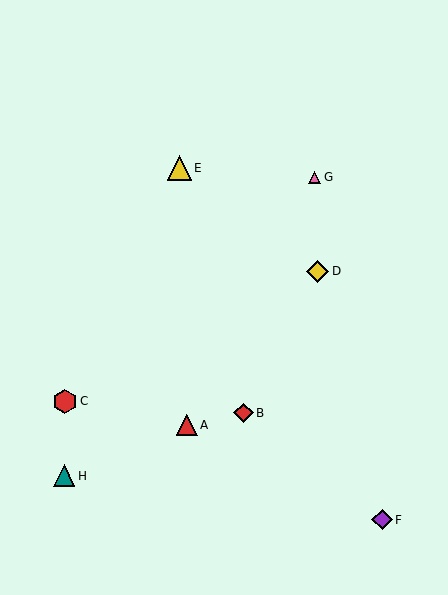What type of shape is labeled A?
Shape A is a red triangle.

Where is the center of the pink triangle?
The center of the pink triangle is at (315, 177).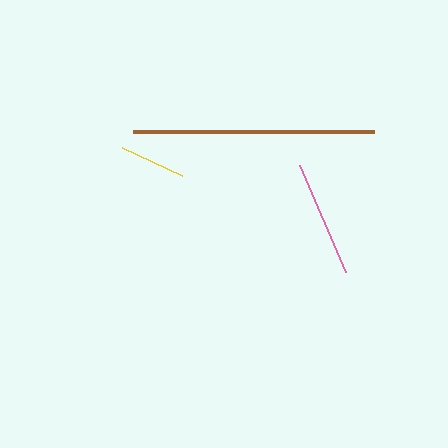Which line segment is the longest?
The brown line is the longest at approximately 241 pixels.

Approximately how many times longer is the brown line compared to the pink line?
The brown line is approximately 2.1 times the length of the pink line.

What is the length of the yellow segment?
The yellow segment is approximately 66 pixels long.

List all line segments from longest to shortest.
From longest to shortest: brown, pink, yellow.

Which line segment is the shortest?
The yellow line is the shortest at approximately 66 pixels.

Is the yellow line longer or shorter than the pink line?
The pink line is longer than the yellow line.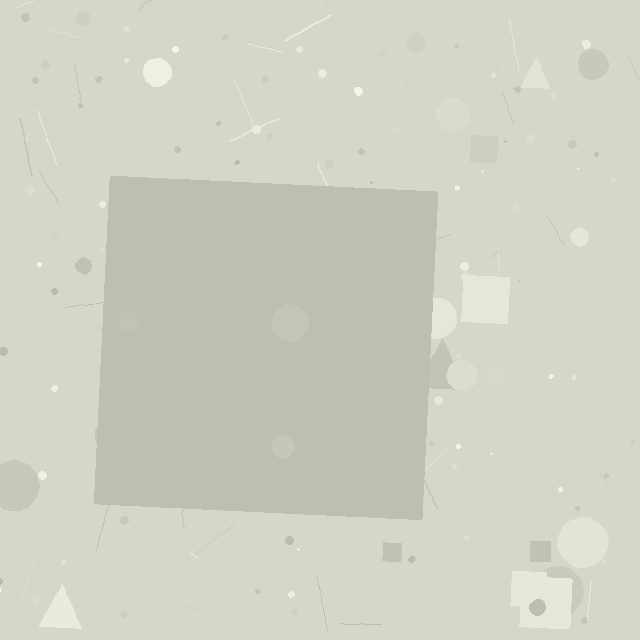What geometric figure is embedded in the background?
A square is embedded in the background.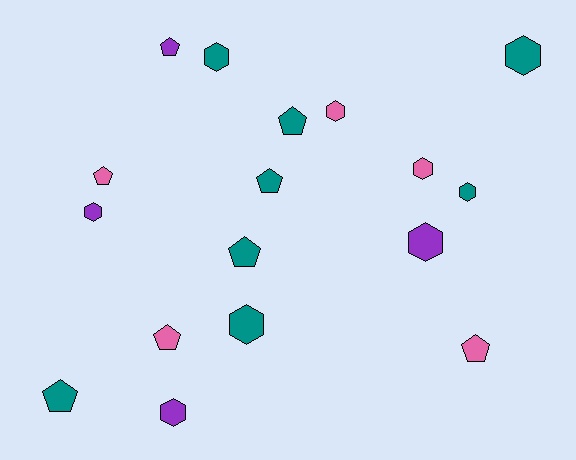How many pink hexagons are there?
There are 2 pink hexagons.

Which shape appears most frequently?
Hexagon, with 9 objects.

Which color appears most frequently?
Teal, with 8 objects.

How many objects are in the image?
There are 17 objects.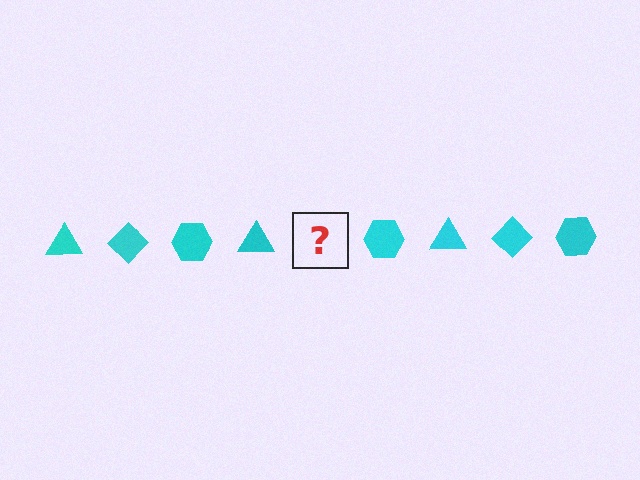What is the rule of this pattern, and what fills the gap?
The rule is that the pattern cycles through triangle, diamond, hexagon shapes in cyan. The gap should be filled with a cyan diamond.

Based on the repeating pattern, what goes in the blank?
The blank should be a cyan diamond.